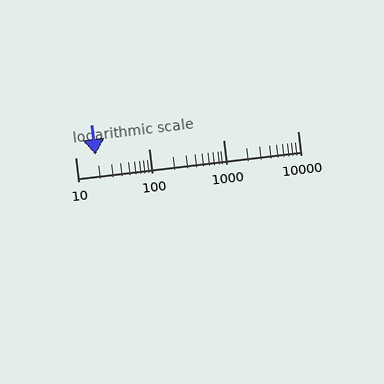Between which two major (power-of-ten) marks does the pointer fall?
The pointer is between 10 and 100.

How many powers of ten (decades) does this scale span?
The scale spans 3 decades, from 10 to 10000.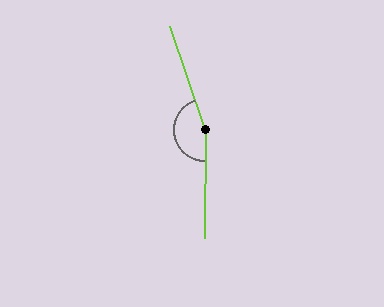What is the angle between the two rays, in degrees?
Approximately 161 degrees.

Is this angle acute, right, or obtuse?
It is obtuse.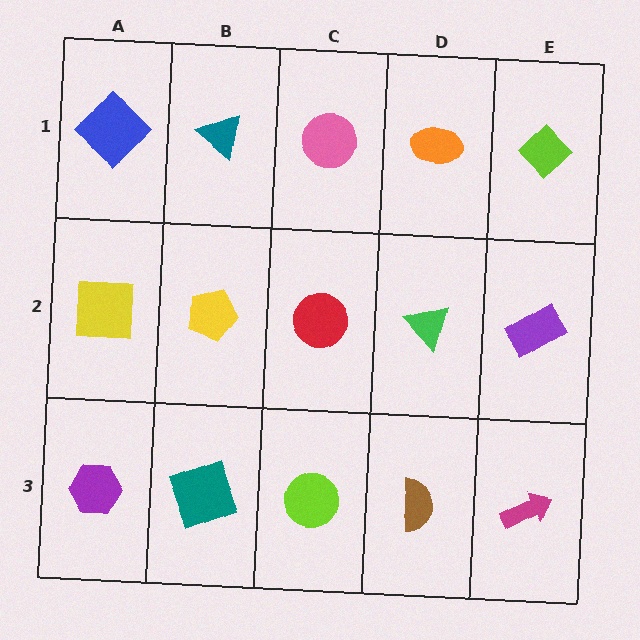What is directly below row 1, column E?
A purple rectangle.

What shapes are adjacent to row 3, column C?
A red circle (row 2, column C), a teal square (row 3, column B), a brown semicircle (row 3, column D).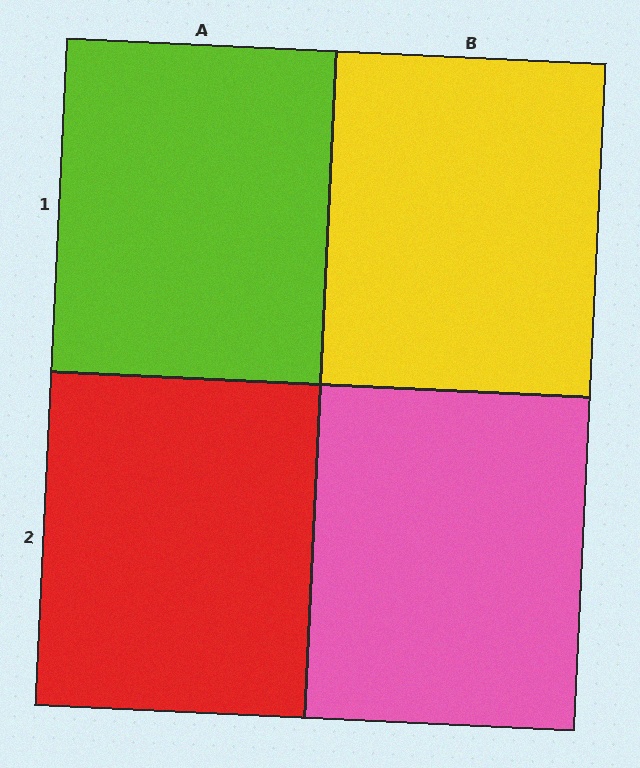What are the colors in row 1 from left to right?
Lime, yellow.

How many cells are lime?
1 cell is lime.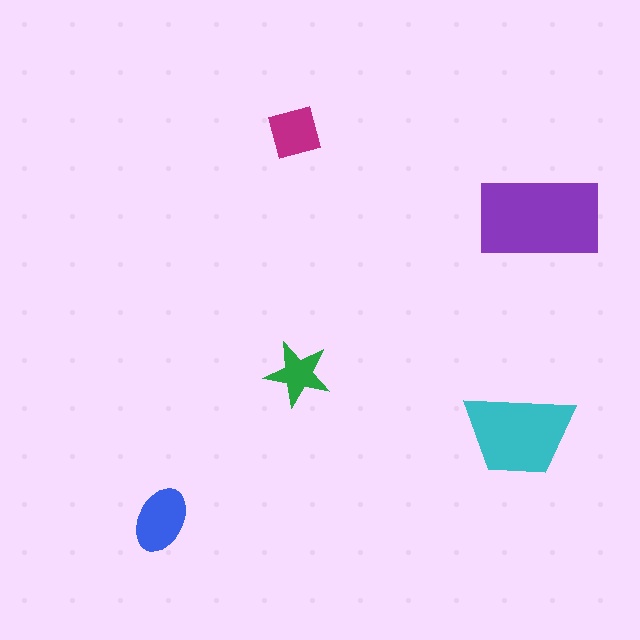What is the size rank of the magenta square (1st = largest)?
4th.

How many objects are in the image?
There are 5 objects in the image.